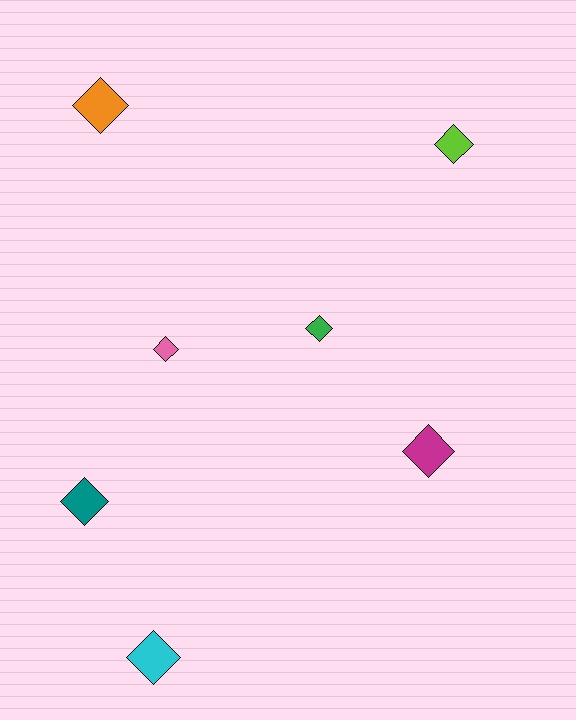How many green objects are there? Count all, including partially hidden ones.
There is 1 green object.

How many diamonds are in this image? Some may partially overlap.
There are 7 diamonds.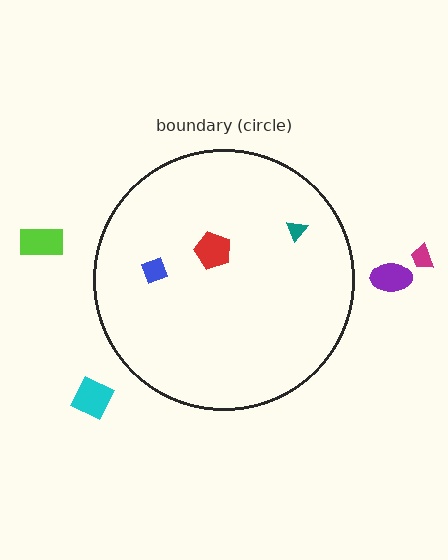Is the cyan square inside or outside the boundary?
Outside.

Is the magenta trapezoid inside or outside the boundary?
Outside.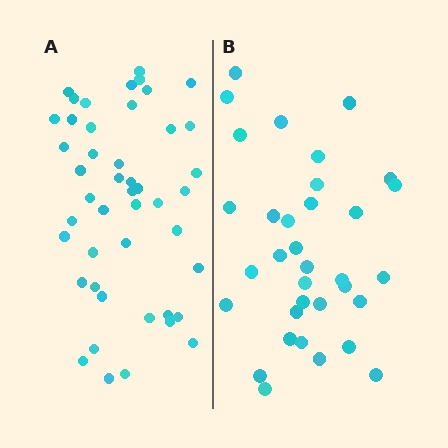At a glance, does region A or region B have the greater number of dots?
Region A (the left region) has more dots.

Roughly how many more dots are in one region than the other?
Region A has roughly 12 or so more dots than region B.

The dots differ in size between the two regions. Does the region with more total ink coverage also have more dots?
No. Region B has more total ink coverage because its dots are larger, but region A actually contains more individual dots. Total area can be misleading — the number of items is what matters here.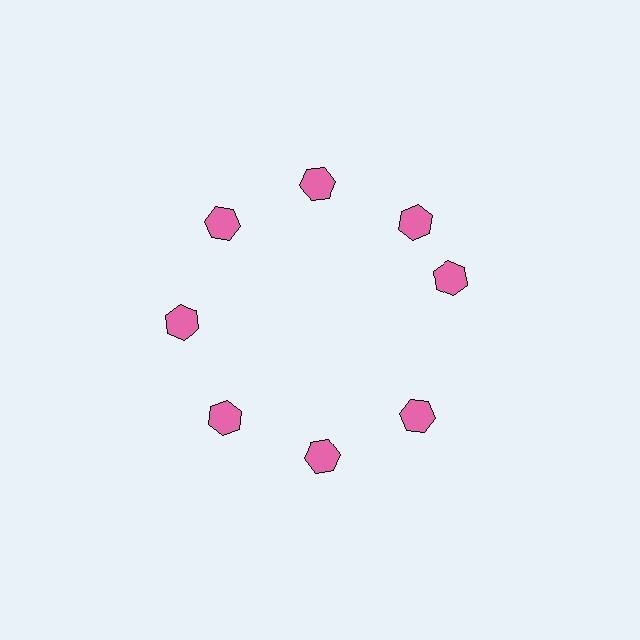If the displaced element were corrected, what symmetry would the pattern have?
It would have 8-fold rotational symmetry — the pattern would map onto itself every 45 degrees.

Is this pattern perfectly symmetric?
No. The 8 pink hexagons are arranged in a ring, but one element near the 3 o'clock position is rotated out of alignment along the ring, breaking the 8-fold rotational symmetry.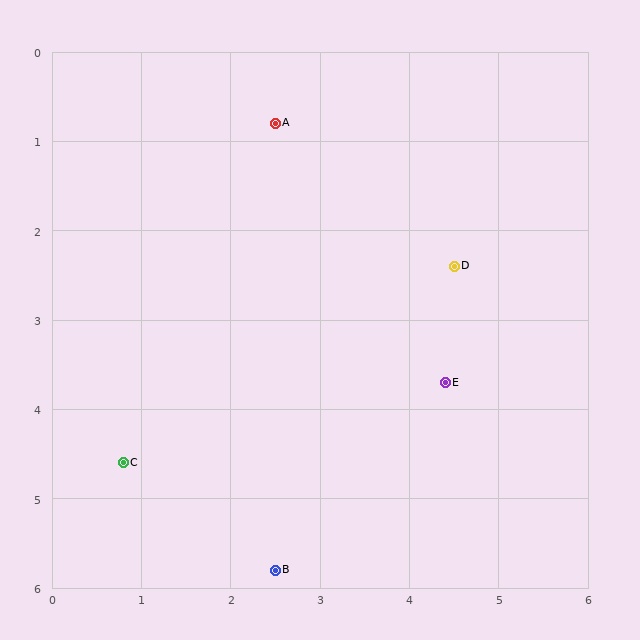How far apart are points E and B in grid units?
Points E and B are about 2.8 grid units apart.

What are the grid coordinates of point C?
Point C is at approximately (0.8, 4.6).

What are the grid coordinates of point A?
Point A is at approximately (2.5, 0.8).